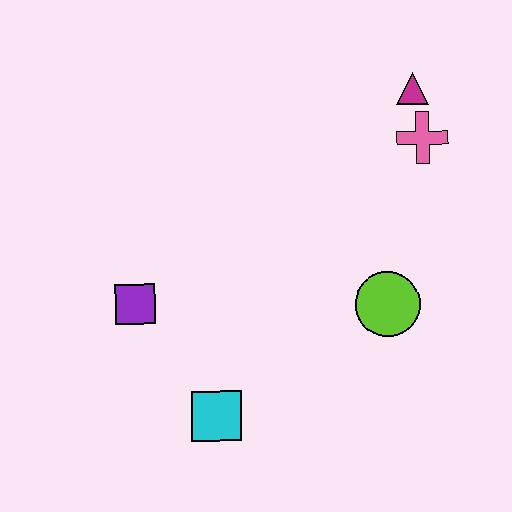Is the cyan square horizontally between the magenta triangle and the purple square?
Yes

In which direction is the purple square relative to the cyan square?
The purple square is above the cyan square.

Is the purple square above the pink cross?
No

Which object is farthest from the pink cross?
The cyan square is farthest from the pink cross.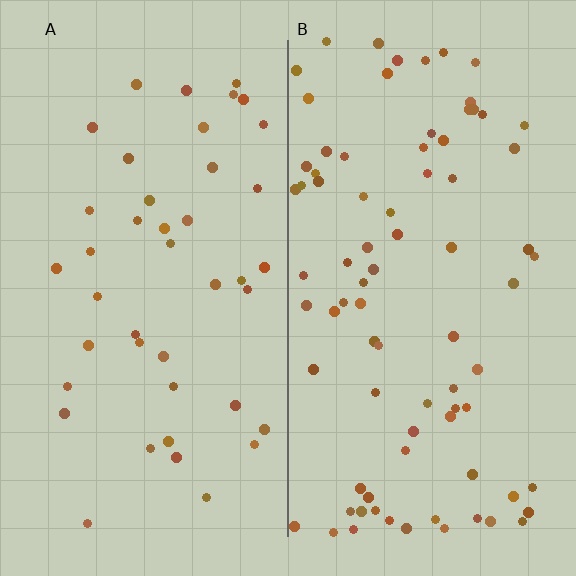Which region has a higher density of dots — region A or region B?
B (the right).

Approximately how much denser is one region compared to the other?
Approximately 1.9× — region B over region A.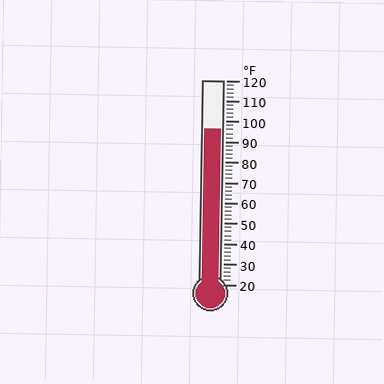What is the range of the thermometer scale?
The thermometer scale ranges from 20°F to 120°F.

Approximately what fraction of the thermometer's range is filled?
The thermometer is filled to approximately 75% of its range.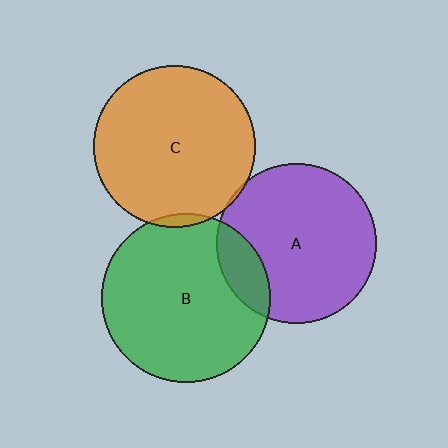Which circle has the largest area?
Circle B (green).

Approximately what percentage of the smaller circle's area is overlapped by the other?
Approximately 15%.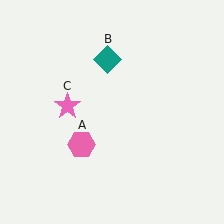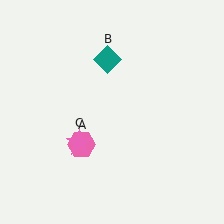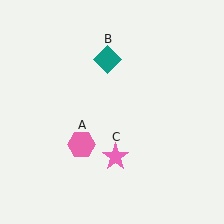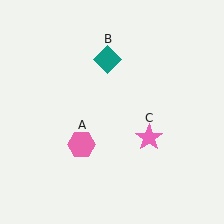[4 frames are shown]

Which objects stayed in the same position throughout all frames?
Pink hexagon (object A) and teal diamond (object B) remained stationary.